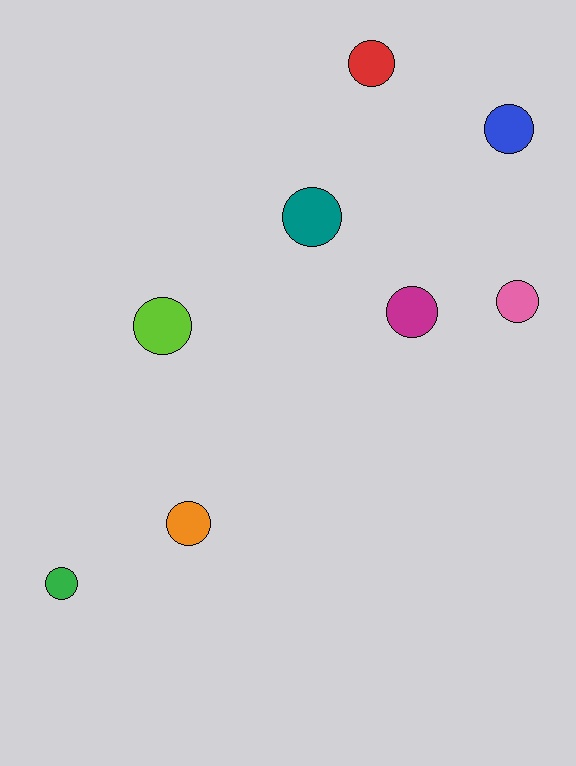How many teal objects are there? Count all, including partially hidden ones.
There is 1 teal object.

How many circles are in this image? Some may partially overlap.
There are 8 circles.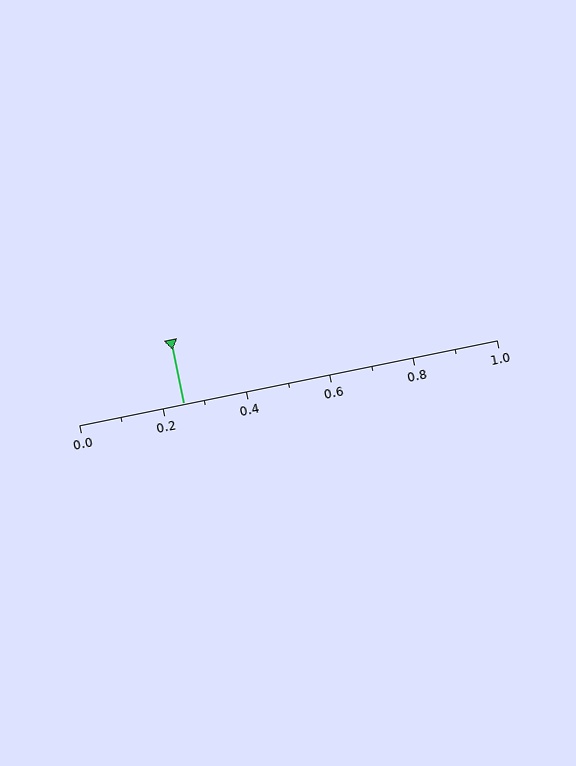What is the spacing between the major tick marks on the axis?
The major ticks are spaced 0.2 apart.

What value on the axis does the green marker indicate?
The marker indicates approximately 0.25.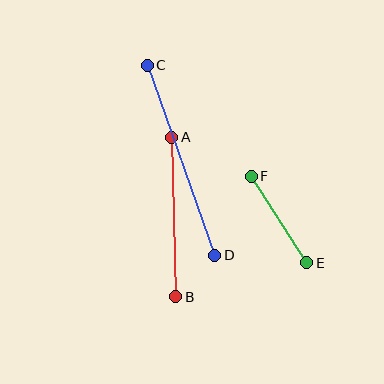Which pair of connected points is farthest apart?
Points C and D are farthest apart.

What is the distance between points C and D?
The distance is approximately 201 pixels.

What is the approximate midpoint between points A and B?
The midpoint is at approximately (174, 217) pixels.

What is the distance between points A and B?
The distance is approximately 160 pixels.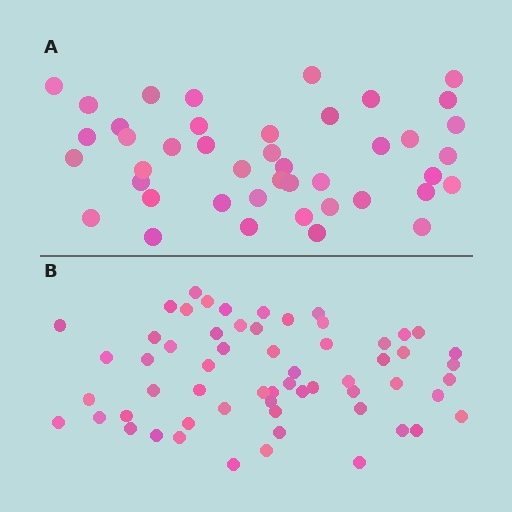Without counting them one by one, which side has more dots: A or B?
Region B (the bottom region) has more dots.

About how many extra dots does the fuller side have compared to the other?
Region B has approximately 15 more dots than region A.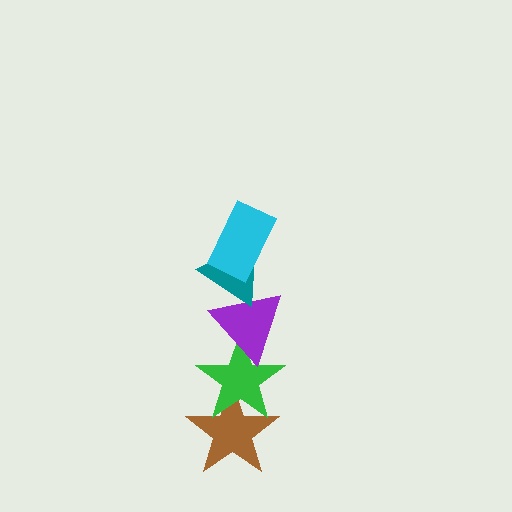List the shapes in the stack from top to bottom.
From top to bottom: the cyan rectangle, the teal triangle, the purple triangle, the green star, the brown star.